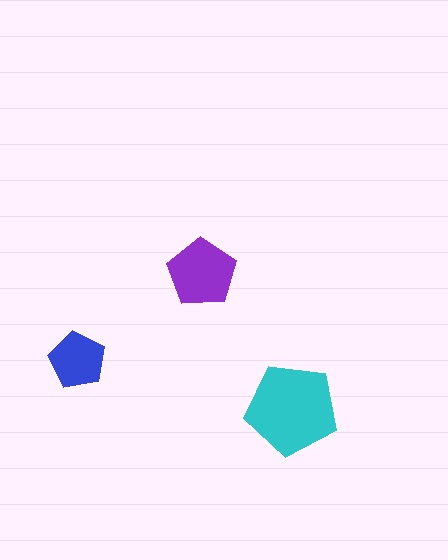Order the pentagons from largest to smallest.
the cyan one, the purple one, the blue one.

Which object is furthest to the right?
The cyan pentagon is rightmost.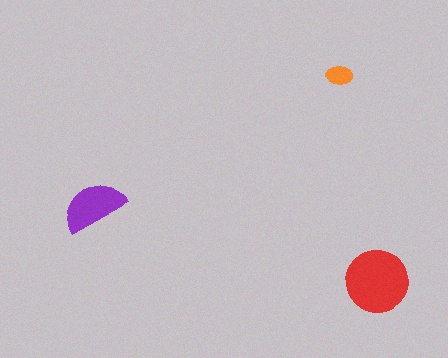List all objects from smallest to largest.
The orange ellipse, the purple semicircle, the red circle.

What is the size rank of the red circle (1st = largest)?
1st.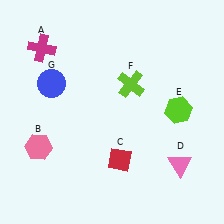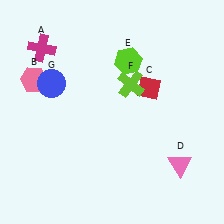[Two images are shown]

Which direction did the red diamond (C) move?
The red diamond (C) moved up.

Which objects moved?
The objects that moved are: the pink hexagon (B), the red diamond (C), the lime hexagon (E).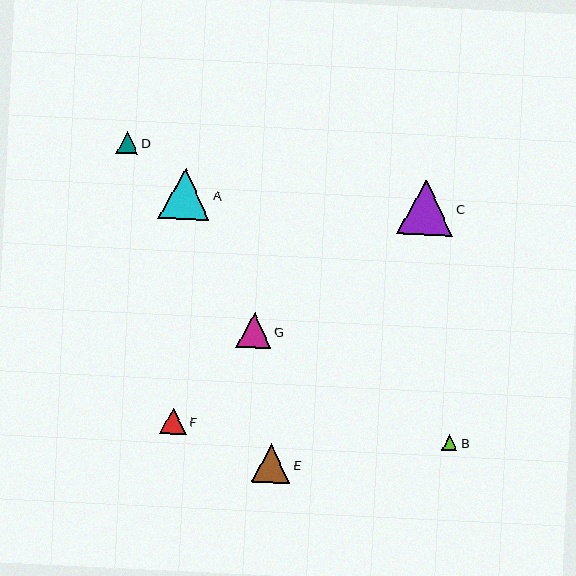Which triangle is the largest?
Triangle C is the largest with a size of approximately 55 pixels.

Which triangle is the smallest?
Triangle B is the smallest with a size of approximately 15 pixels.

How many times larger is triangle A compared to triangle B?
Triangle A is approximately 3.3 times the size of triangle B.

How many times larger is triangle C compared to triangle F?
Triangle C is approximately 2.1 times the size of triangle F.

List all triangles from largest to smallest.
From largest to smallest: C, A, E, G, F, D, B.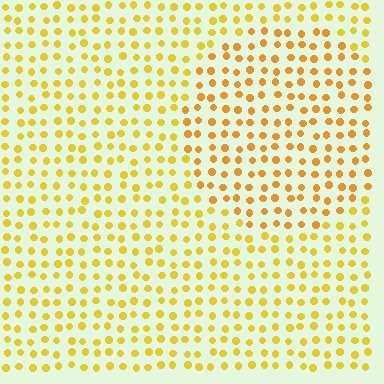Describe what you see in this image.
The image is filled with small yellow elements in a uniform arrangement. A circle-shaped region is visible where the elements are tinted to a slightly different hue, forming a subtle color boundary.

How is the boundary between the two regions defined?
The boundary is defined purely by a slight shift in hue (about 18 degrees). Spacing, size, and orientation are identical on both sides.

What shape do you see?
I see a circle.